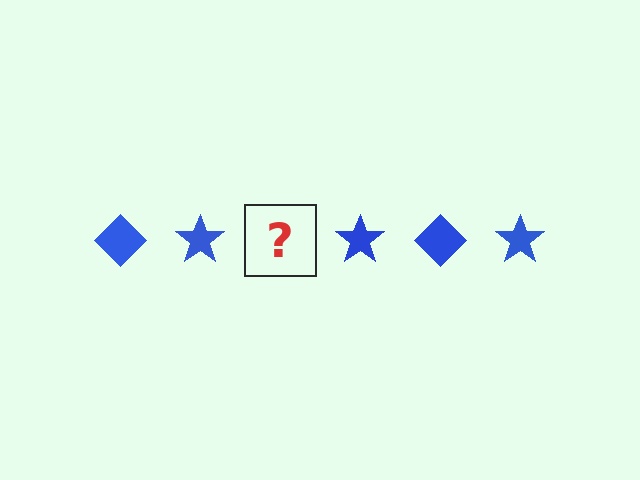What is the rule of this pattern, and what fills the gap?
The rule is that the pattern cycles through diamond, star shapes in blue. The gap should be filled with a blue diamond.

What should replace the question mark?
The question mark should be replaced with a blue diamond.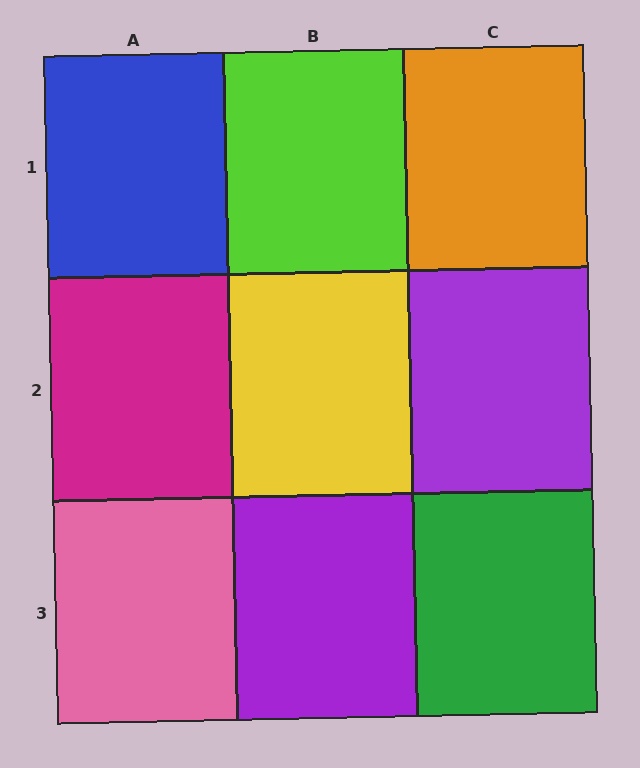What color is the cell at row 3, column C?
Green.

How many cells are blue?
1 cell is blue.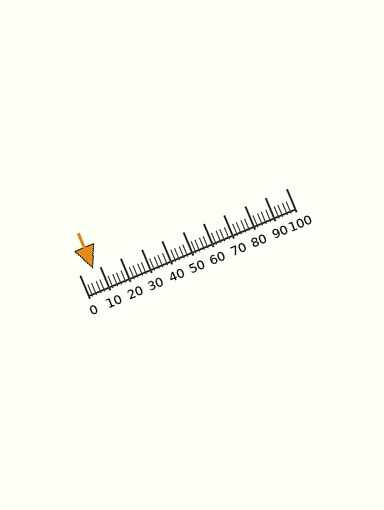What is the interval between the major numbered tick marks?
The major tick marks are spaced 10 units apart.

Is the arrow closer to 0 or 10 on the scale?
The arrow is closer to 10.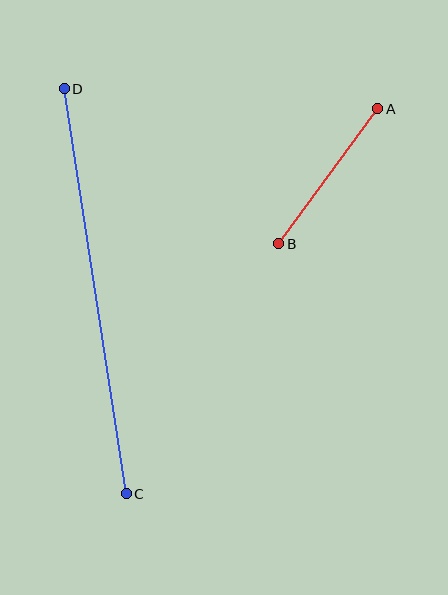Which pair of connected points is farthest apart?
Points C and D are farthest apart.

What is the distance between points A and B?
The distance is approximately 168 pixels.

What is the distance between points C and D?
The distance is approximately 410 pixels.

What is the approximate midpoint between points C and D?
The midpoint is at approximately (95, 291) pixels.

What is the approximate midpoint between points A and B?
The midpoint is at approximately (328, 176) pixels.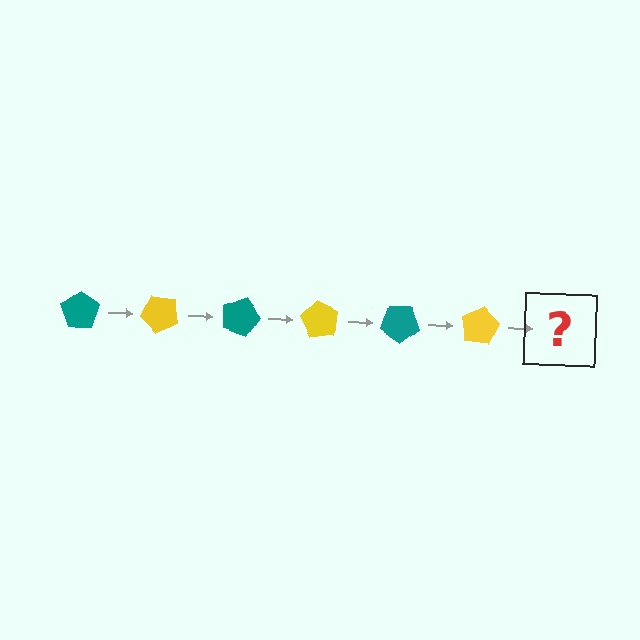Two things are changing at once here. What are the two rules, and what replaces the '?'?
The two rules are that it rotates 45 degrees each step and the color cycles through teal and yellow. The '?' should be a teal pentagon, rotated 270 degrees from the start.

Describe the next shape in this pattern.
It should be a teal pentagon, rotated 270 degrees from the start.